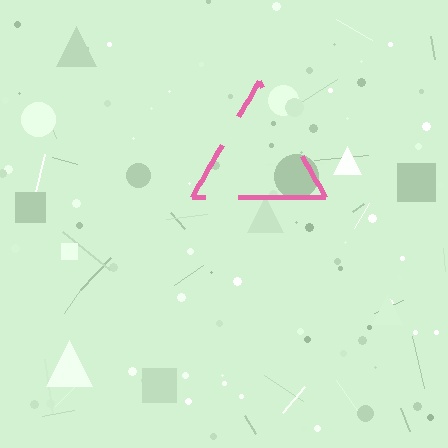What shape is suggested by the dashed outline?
The dashed outline suggests a triangle.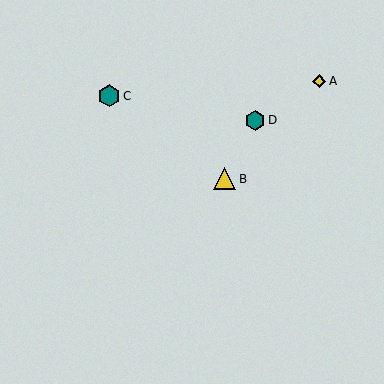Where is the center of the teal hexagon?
The center of the teal hexagon is at (109, 96).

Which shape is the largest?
The teal hexagon (labeled C) is the largest.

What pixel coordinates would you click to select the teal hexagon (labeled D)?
Click at (255, 120) to select the teal hexagon D.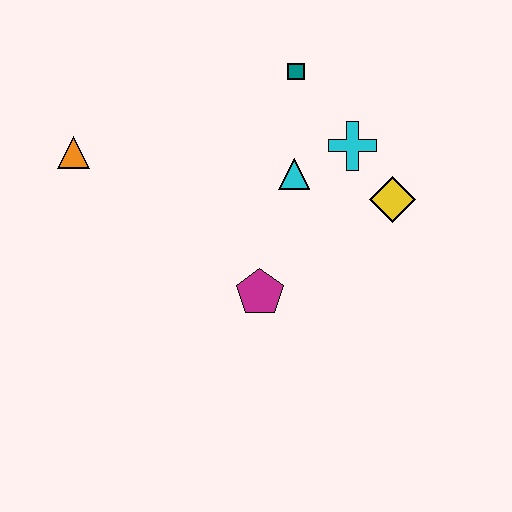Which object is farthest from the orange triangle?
The yellow diamond is farthest from the orange triangle.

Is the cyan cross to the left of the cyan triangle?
No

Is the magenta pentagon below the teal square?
Yes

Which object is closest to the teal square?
The cyan cross is closest to the teal square.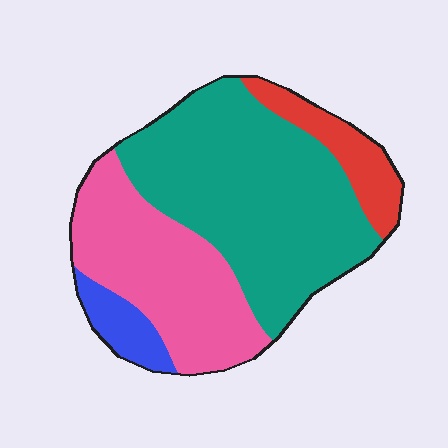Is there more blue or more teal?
Teal.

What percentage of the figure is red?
Red takes up less than a sixth of the figure.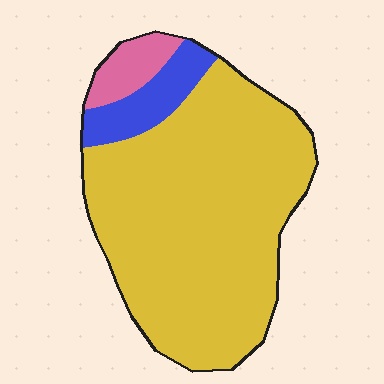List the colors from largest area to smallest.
From largest to smallest: yellow, blue, pink.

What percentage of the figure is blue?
Blue covers roughly 10% of the figure.